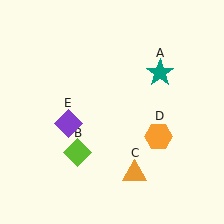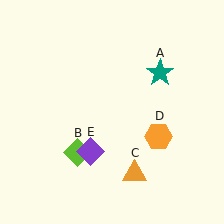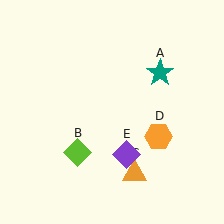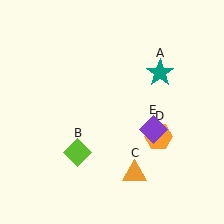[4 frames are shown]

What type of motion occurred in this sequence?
The purple diamond (object E) rotated counterclockwise around the center of the scene.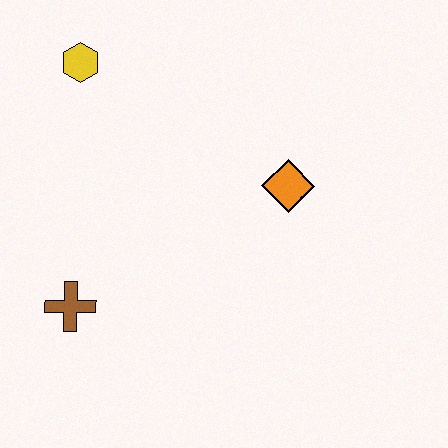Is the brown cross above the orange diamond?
No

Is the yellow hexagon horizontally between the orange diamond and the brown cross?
Yes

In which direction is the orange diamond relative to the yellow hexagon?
The orange diamond is to the right of the yellow hexagon.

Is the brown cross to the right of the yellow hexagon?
No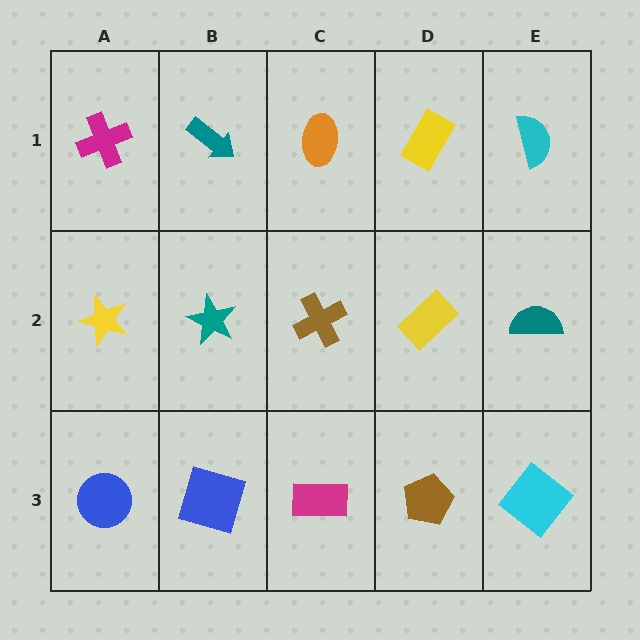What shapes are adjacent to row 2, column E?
A cyan semicircle (row 1, column E), a cyan diamond (row 3, column E), a yellow rectangle (row 2, column D).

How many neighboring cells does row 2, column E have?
3.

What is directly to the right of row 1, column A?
A teal arrow.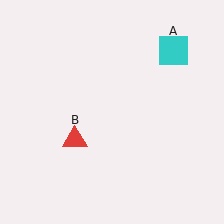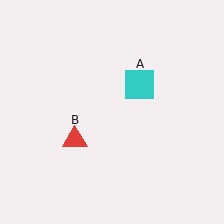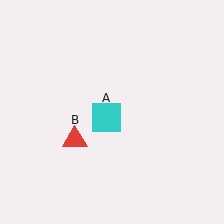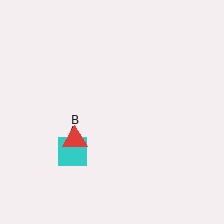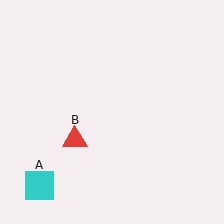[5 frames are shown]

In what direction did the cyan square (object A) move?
The cyan square (object A) moved down and to the left.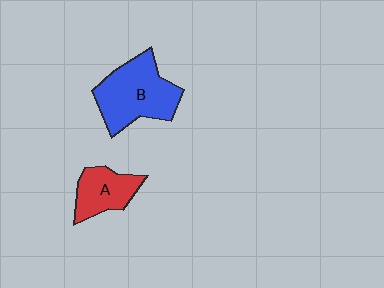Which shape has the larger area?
Shape B (blue).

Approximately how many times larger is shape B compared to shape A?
Approximately 1.7 times.